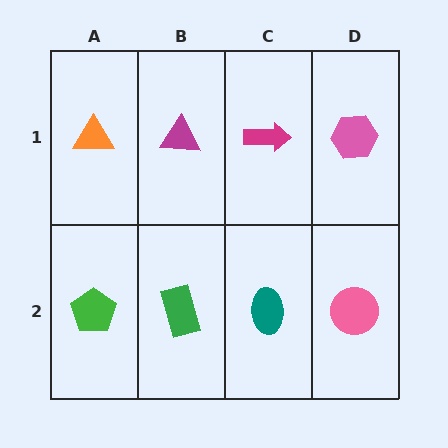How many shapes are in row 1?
4 shapes.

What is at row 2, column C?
A teal ellipse.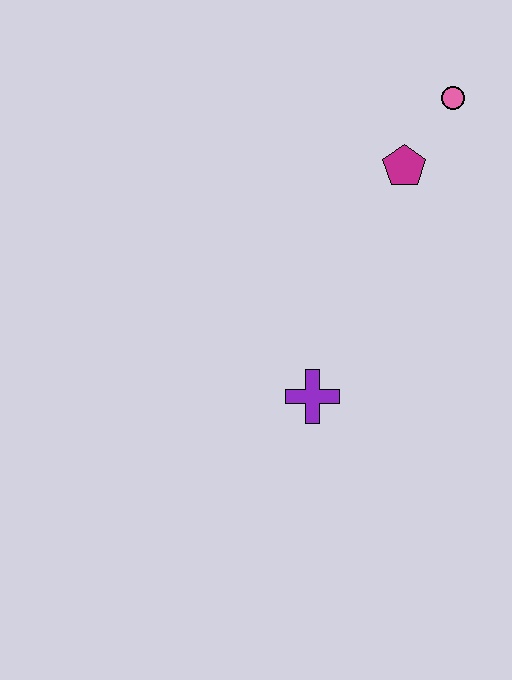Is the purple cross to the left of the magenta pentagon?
Yes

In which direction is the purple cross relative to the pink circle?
The purple cross is below the pink circle.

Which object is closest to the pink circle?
The magenta pentagon is closest to the pink circle.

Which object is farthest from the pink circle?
The purple cross is farthest from the pink circle.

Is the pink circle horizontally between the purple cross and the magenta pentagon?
No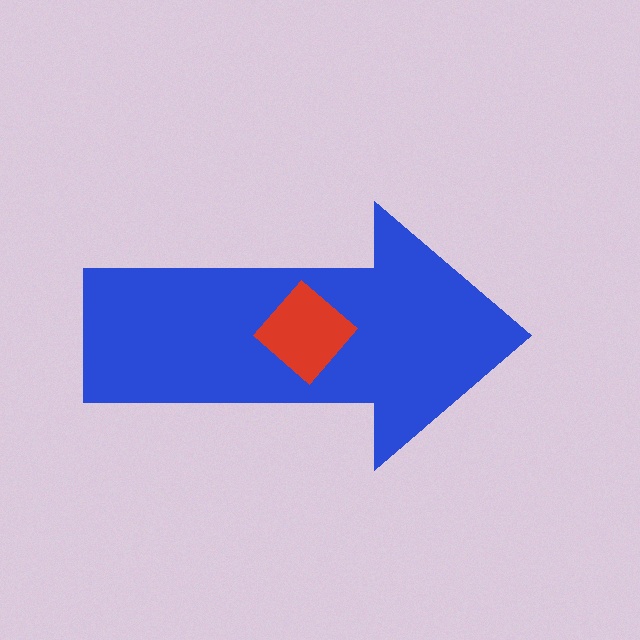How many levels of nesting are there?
2.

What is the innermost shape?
The red diamond.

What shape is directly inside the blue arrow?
The red diamond.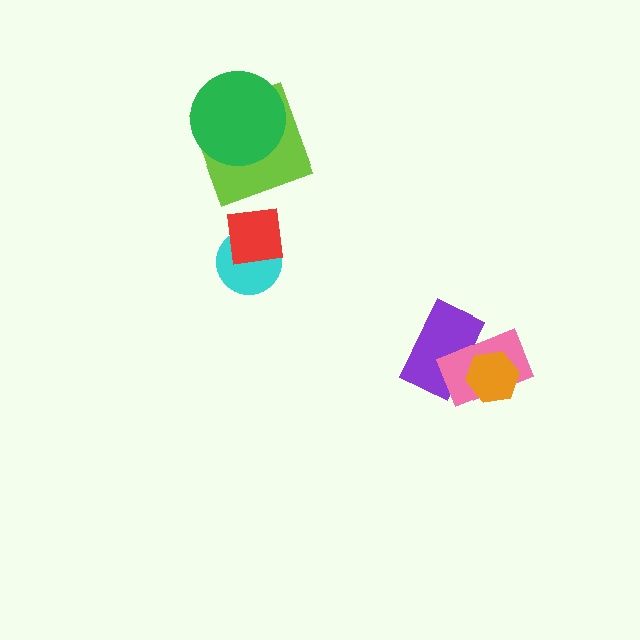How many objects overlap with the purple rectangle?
2 objects overlap with the purple rectangle.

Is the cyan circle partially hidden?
Yes, it is partially covered by another shape.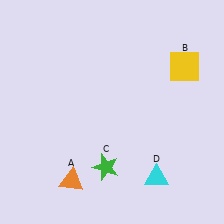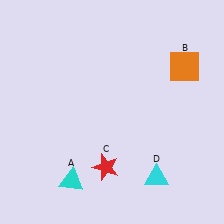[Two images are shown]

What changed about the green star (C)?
In Image 1, C is green. In Image 2, it changed to red.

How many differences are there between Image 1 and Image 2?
There are 3 differences between the two images.